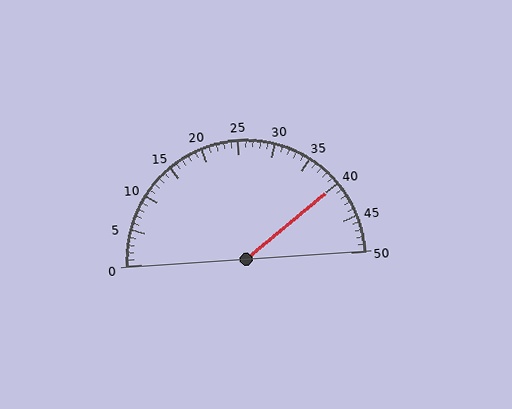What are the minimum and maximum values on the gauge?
The gauge ranges from 0 to 50.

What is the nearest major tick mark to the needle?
The nearest major tick mark is 40.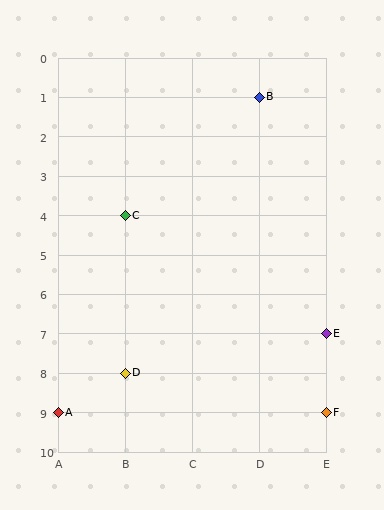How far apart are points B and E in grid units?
Points B and E are 1 column and 6 rows apart (about 6.1 grid units diagonally).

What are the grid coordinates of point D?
Point D is at grid coordinates (B, 8).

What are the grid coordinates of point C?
Point C is at grid coordinates (B, 4).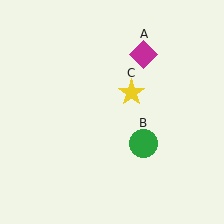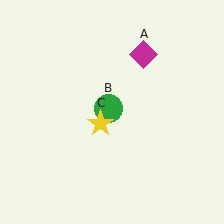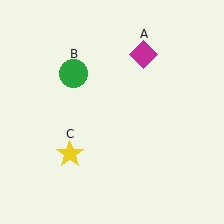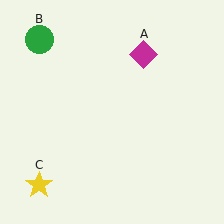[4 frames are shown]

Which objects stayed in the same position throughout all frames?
Magenta diamond (object A) remained stationary.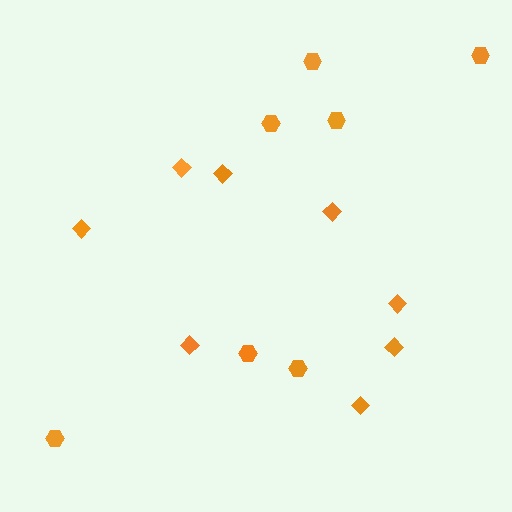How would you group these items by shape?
There are 2 groups: one group of diamonds (8) and one group of hexagons (7).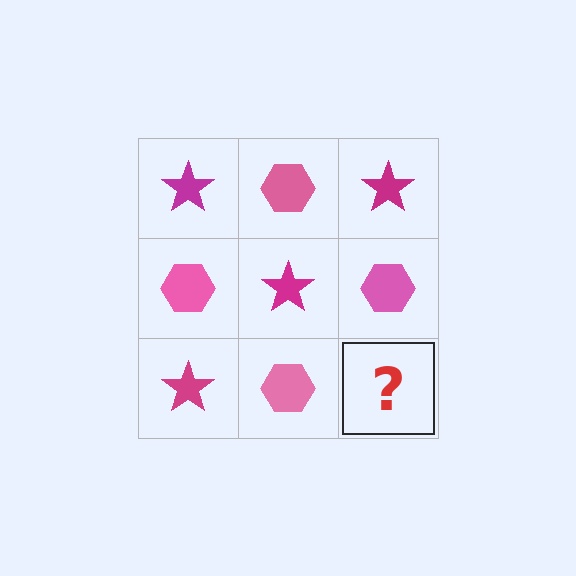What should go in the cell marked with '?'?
The missing cell should contain a magenta star.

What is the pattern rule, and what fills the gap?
The rule is that it alternates magenta star and pink hexagon in a checkerboard pattern. The gap should be filled with a magenta star.